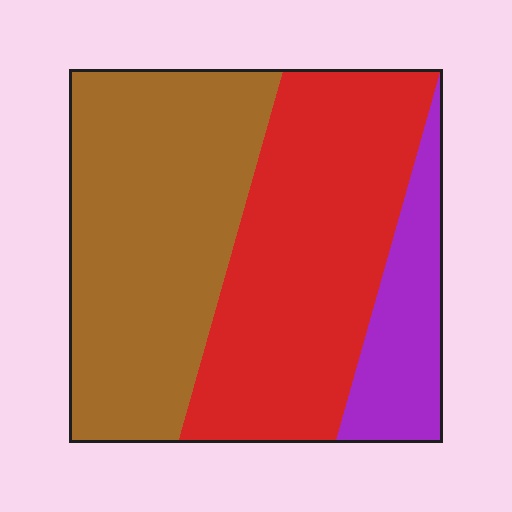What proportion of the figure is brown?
Brown takes up about two fifths (2/5) of the figure.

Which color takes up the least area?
Purple, at roughly 15%.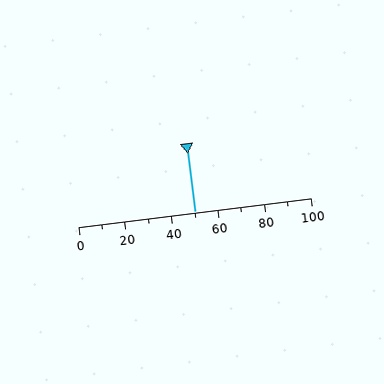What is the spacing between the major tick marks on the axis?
The major ticks are spaced 20 apart.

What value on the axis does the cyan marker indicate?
The marker indicates approximately 50.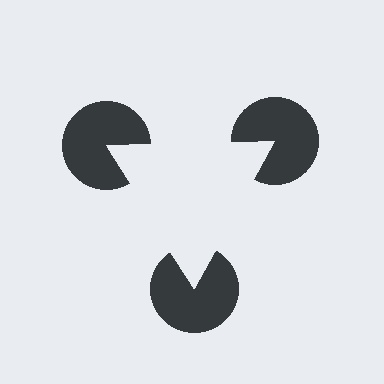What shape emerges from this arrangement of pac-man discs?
An illusory triangle — its edges are inferred from the aligned wedge cuts in the pac-man discs, not physically drawn.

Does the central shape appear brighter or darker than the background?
It typically appears slightly brighter than the background, even though no actual brightness change is drawn.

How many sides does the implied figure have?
3 sides.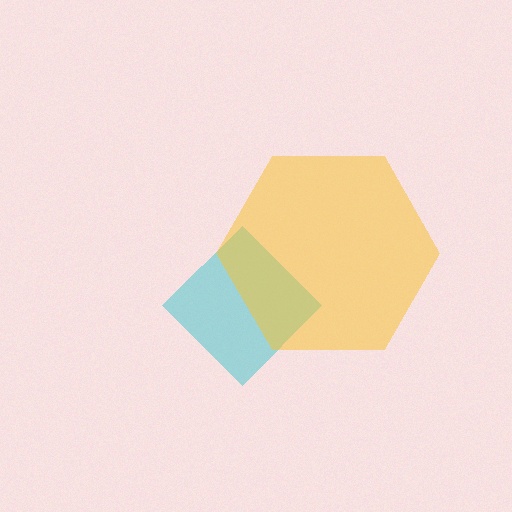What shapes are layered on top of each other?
The layered shapes are: a cyan diamond, a yellow hexagon.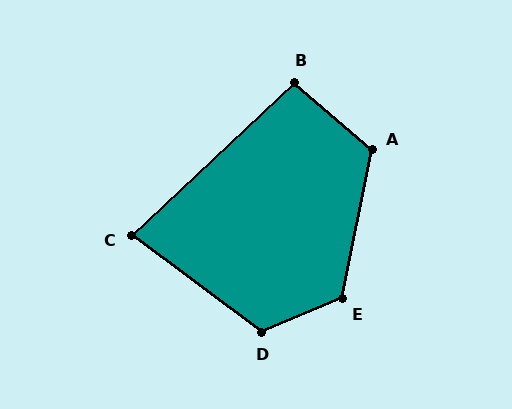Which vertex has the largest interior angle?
E, at approximately 124 degrees.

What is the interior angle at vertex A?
Approximately 120 degrees (obtuse).